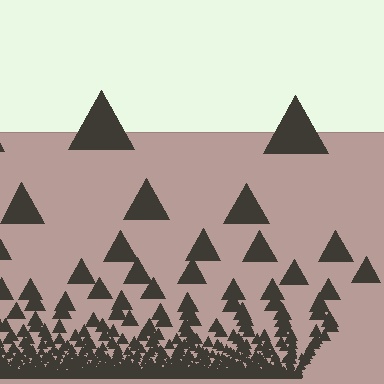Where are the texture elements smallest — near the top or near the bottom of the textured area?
Near the bottom.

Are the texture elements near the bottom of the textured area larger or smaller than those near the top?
Smaller. The gradient is inverted — elements near the bottom are smaller and denser.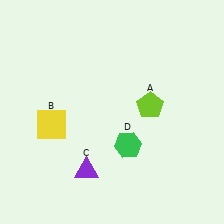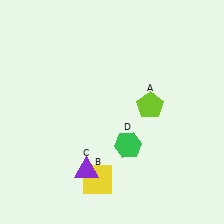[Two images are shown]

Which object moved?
The yellow square (B) moved down.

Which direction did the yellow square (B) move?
The yellow square (B) moved down.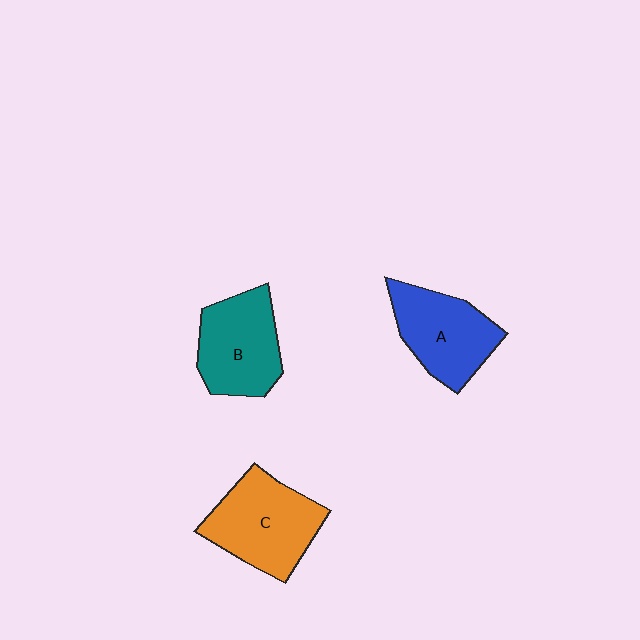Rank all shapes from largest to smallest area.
From largest to smallest: C (orange), B (teal), A (blue).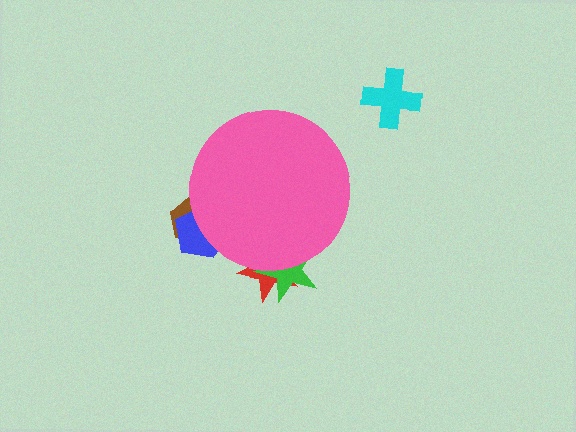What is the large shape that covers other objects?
A pink circle.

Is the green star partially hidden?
Yes, the green star is partially hidden behind the pink circle.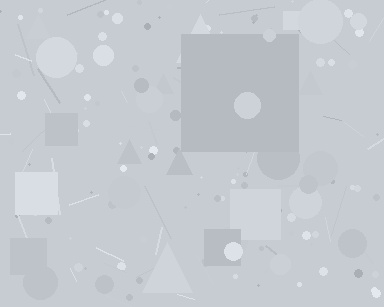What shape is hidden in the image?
A square is hidden in the image.